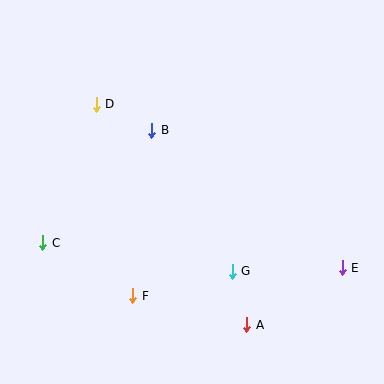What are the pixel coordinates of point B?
Point B is at (152, 130).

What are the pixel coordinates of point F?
Point F is at (133, 296).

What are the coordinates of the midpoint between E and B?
The midpoint between E and B is at (247, 199).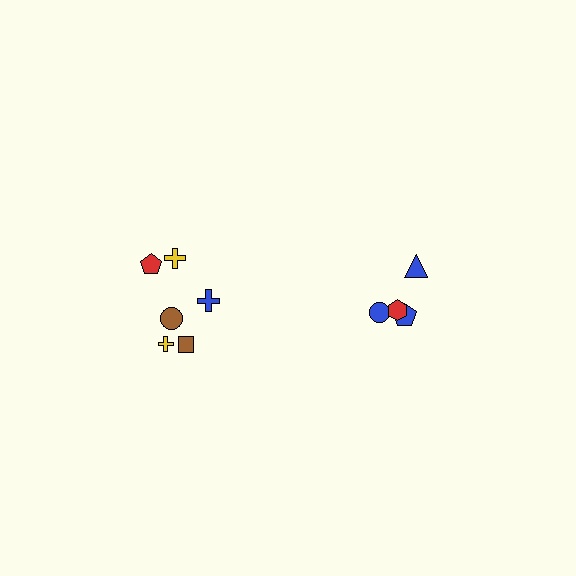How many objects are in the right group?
There are 4 objects.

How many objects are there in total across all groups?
There are 10 objects.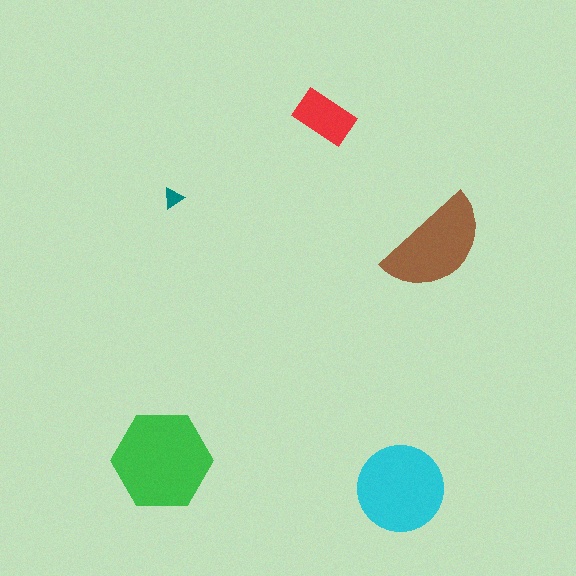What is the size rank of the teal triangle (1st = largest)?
5th.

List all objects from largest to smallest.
The green hexagon, the cyan circle, the brown semicircle, the red rectangle, the teal triangle.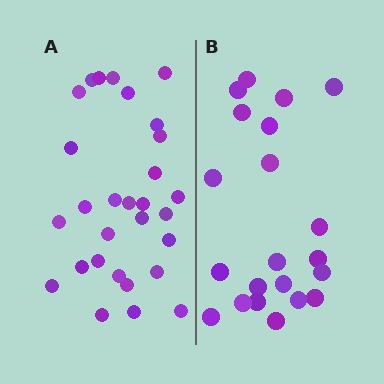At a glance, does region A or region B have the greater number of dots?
Region A (the left region) has more dots.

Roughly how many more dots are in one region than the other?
Region A has roughly 8 or so more dots than region B.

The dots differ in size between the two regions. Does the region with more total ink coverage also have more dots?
No. Region B has more total ink coverage because its dots are larger, but region A actually contains more individual dots. Total area can be misleading — the number of items is what matters here.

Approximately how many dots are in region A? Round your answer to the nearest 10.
About 30 dots. (The exact count is 29, which rounds to 30.)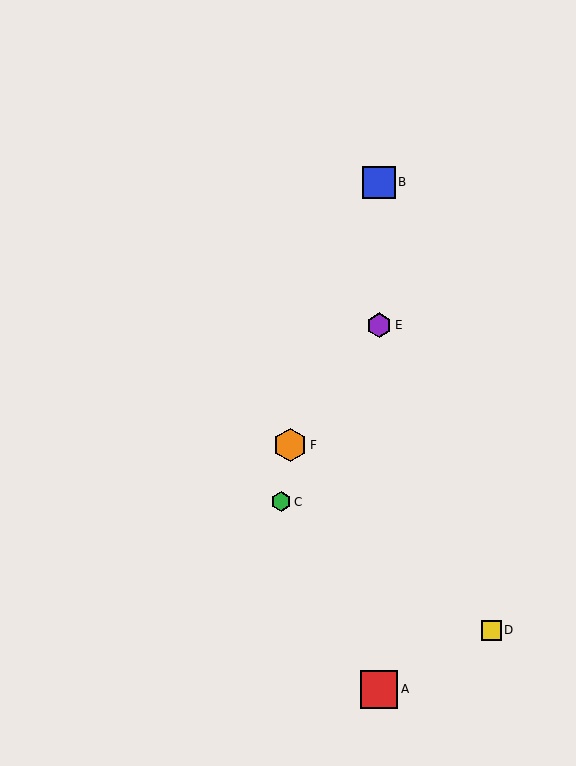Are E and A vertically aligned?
Yes, both are at x≈379.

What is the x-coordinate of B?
Object B is at x≈379.